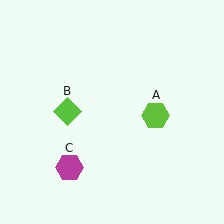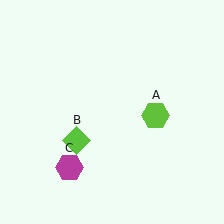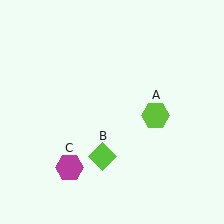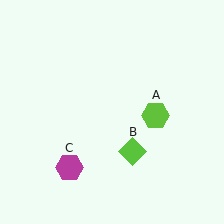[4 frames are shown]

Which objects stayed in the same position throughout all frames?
Lime hexagon (object A) and magenta hexagon (object C) remained stationary.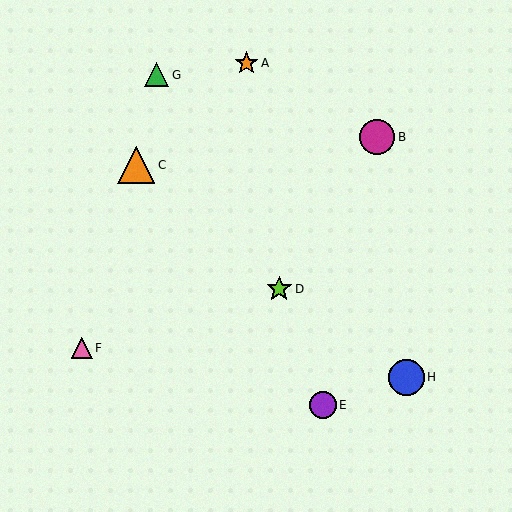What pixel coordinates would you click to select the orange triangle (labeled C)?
Click at (136, 165) to select the orange triangle C.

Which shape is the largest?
The orange triangle (labeled C) is the largest.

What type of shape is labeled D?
Shape D is a lime star.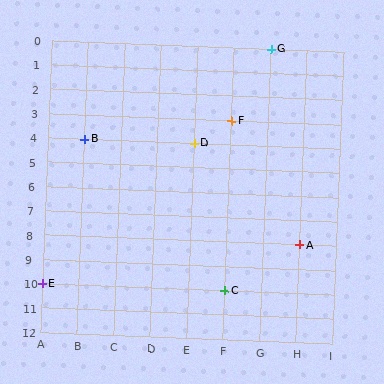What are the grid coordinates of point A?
Point A is at grid coordinates (H, 8).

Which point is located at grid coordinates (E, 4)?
Point D is at (E, 4).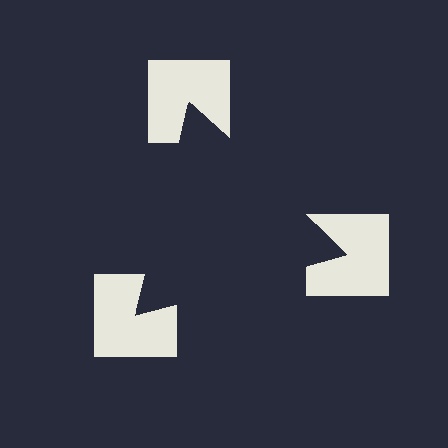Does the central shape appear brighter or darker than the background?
It typically appears slightly darker than the background, even though no actual brightness change is drawn.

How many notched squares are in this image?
There are 3 — one at each vertex of the illusory triangle.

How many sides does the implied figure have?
3 sides.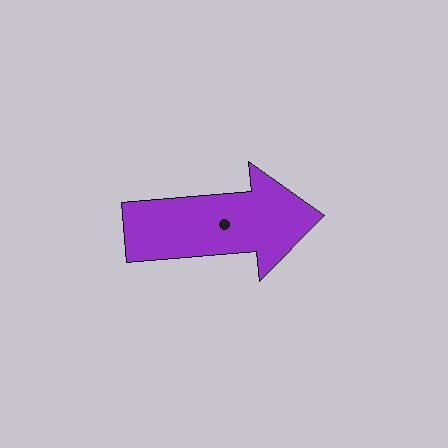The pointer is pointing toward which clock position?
Roughly 3 o'clock.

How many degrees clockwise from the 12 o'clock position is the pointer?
Approximately 85 degrees.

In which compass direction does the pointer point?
East.